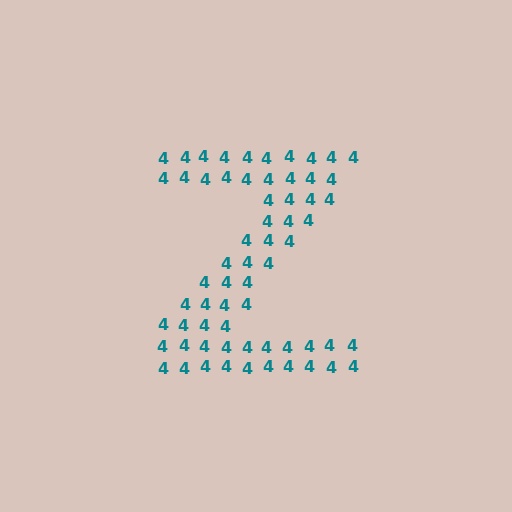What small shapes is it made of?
It is made of small digit 4's.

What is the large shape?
The large shape is the letter Z.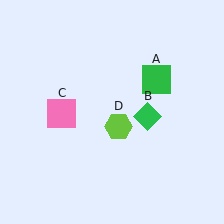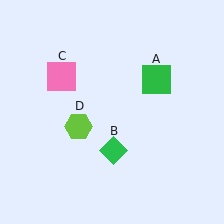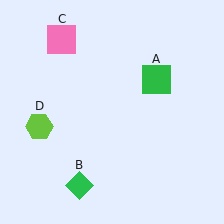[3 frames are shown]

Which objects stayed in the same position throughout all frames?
Green square (object A) remained stationary.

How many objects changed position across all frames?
3 objects changed position: green diamond (object B), pink square (object C), lime hexagon (object D).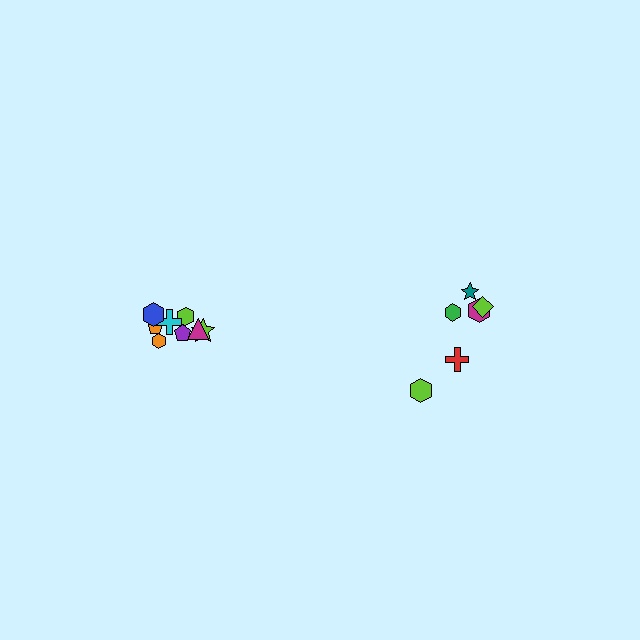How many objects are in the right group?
There are 6 objects.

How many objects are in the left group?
There are 8 objects.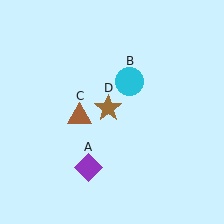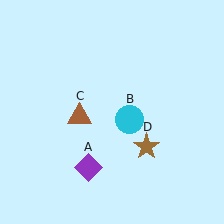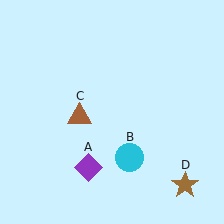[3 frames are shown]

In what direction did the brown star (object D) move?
The brown star (object D) moved down and to the right.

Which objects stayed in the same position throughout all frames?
Purple diamond (object A) and brown triangle (object C) remained stationary.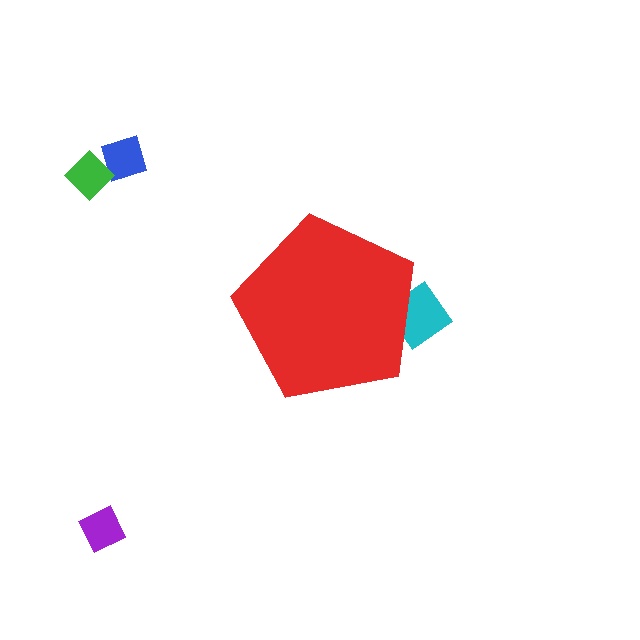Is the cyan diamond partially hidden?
Yes, the cyan diamond is partially hidden behind the red pentagon.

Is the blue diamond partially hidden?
No, the blue diamond is fully visible.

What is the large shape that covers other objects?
A red pentagon.